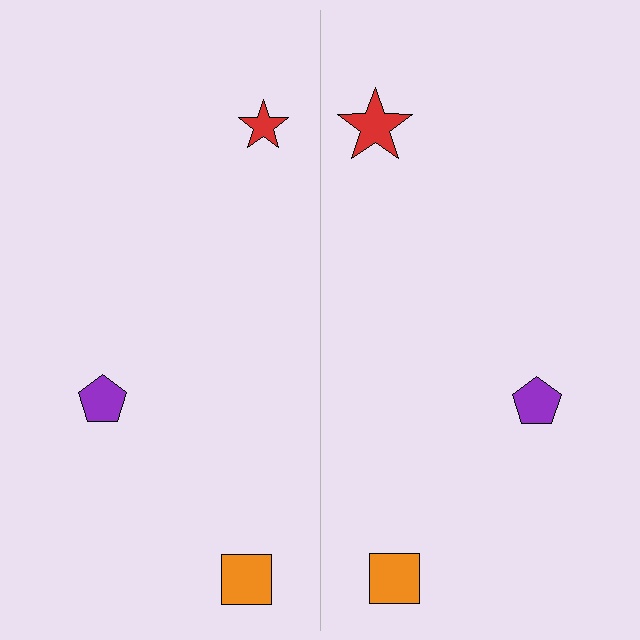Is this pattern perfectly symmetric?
No, the pattern is not perfectly symmetric. The red star on the right side has a different size than its mirror counterpart.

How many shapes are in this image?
There are 6 shapes in this image.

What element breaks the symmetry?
The red star on the right side has a different size than its mirror counterpart.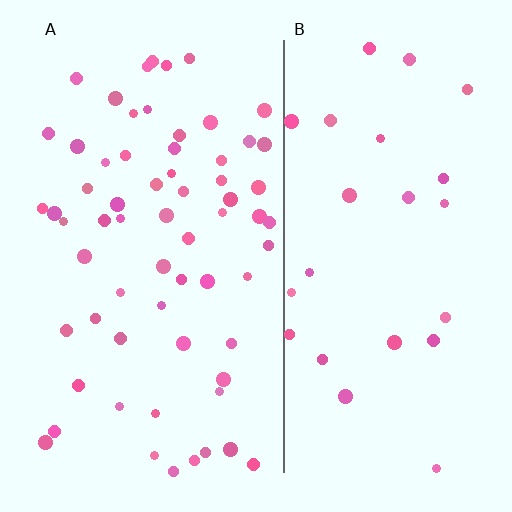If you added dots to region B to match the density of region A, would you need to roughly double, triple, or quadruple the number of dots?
Approximately triple.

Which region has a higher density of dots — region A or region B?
A (the left).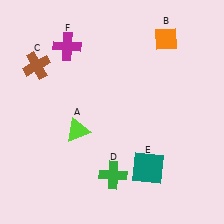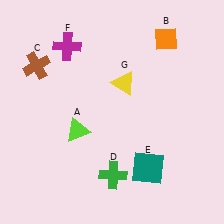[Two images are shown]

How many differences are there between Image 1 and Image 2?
There is 1 difference between the two images.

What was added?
A yellow triangle (G) was added in Image 2.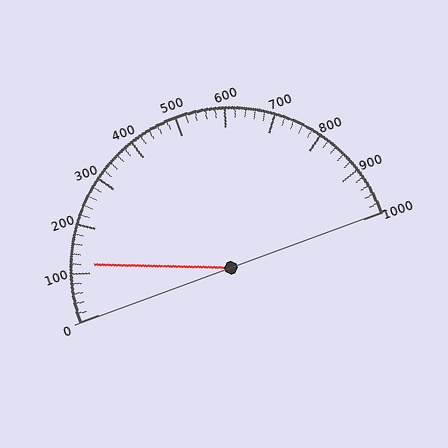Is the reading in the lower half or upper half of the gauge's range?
The reading is in the lower half of the range (0 to 1000).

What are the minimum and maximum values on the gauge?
The gauge ranges from 0 to 1000.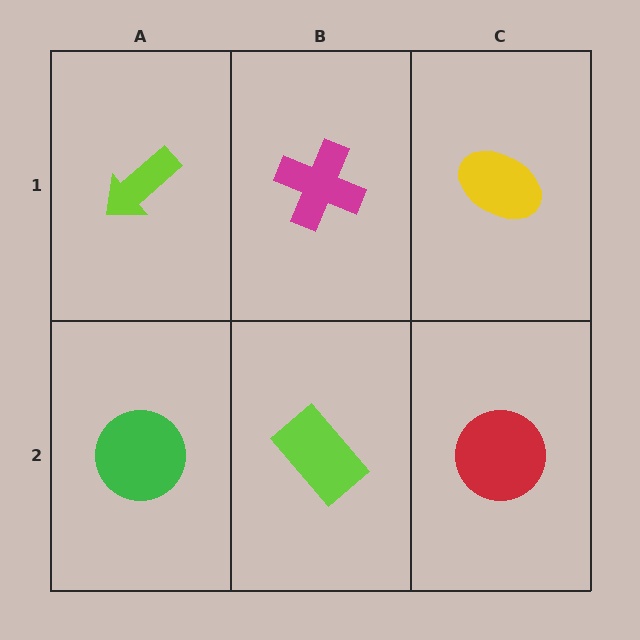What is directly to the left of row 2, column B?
A green circle.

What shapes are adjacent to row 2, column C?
A yellow ellipse (row 1, column C), a lime rectangle (row 2, column B).